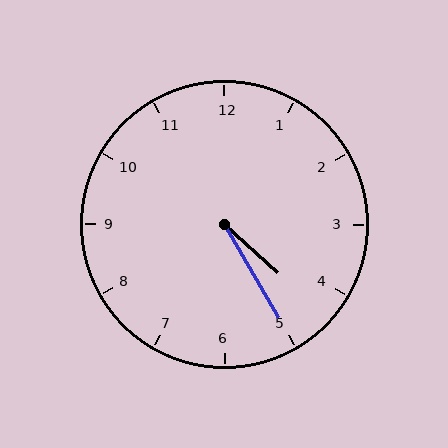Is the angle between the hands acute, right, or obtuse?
It is acute.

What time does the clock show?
4:25.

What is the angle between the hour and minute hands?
Approximately 18 degrees.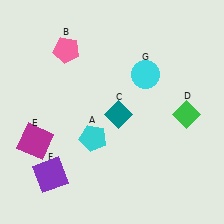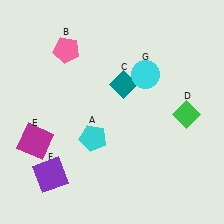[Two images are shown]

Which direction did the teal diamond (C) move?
The teal diamond (C) moved up.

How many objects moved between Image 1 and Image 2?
1 object moved between the two images.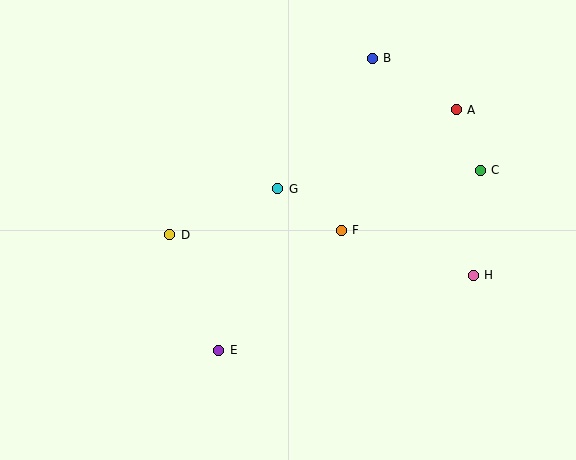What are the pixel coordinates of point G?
Point G is at (278, 189).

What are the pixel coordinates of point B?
Point B is at (372, 58).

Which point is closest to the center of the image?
Point G at (278, 189) is closest to the center.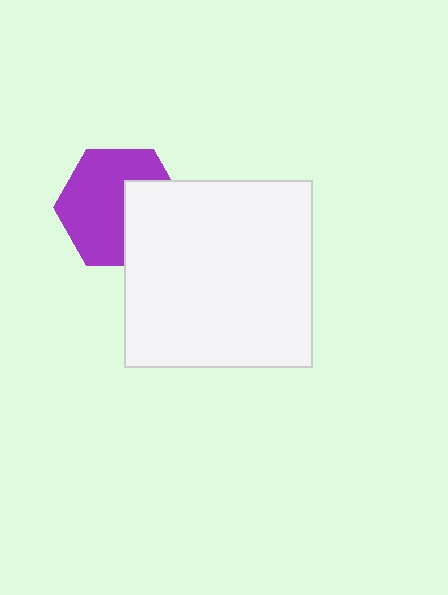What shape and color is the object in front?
The object in front is a white square.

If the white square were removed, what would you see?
You would see the complete purple hexagon.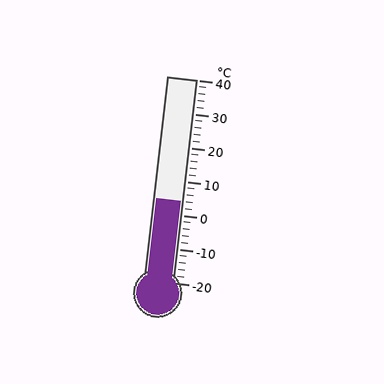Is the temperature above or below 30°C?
The temperature is below 30°C.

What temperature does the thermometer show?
The thermometer shows approximately 4°C.